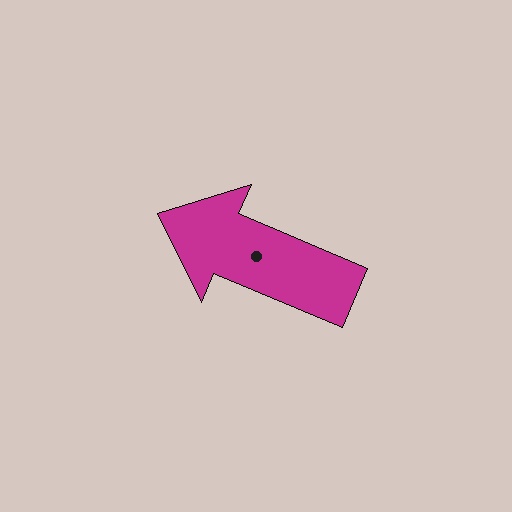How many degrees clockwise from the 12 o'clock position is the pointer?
Approximately 293 degrees.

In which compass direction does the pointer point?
Northwest.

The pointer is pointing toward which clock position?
Roughly 10 o'clock.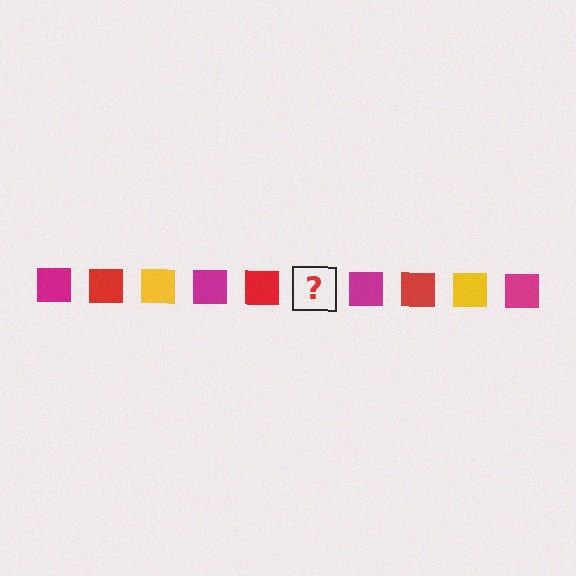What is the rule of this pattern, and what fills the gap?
The rule is that the pattern cycles through magenta, red, yellow squares. The gap should be filled with a yellow square.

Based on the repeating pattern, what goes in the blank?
The blank should be a yellow square.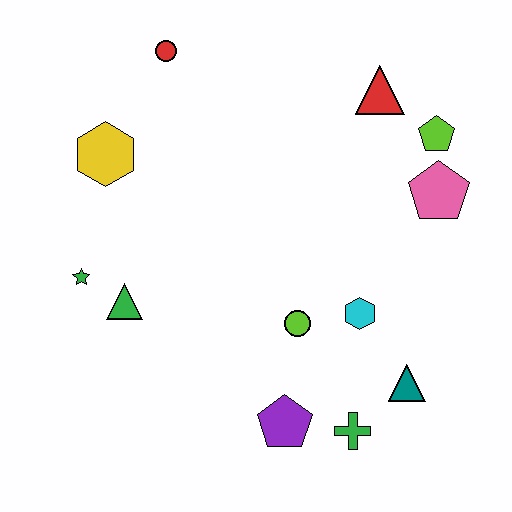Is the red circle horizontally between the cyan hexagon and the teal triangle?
No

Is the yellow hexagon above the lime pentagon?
No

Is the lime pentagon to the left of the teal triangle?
No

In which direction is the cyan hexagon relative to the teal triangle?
The cyan hexagon is above the teal triangle.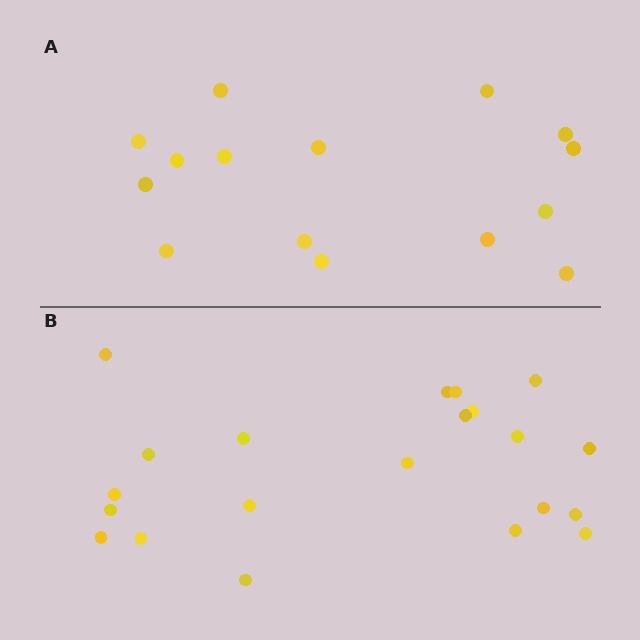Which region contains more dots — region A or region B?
Region B (the bottom region) has more dots.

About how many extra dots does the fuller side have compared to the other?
Region B has about 6 more dots than region A.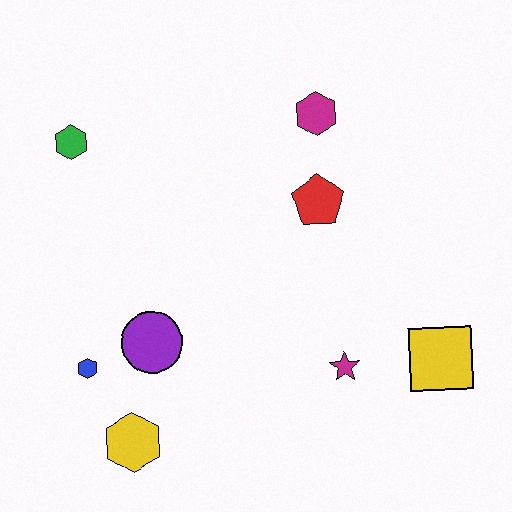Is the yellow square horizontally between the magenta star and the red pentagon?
No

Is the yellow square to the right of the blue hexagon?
Yes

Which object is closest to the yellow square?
The magenta star is closest to the yellow square.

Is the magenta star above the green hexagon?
No